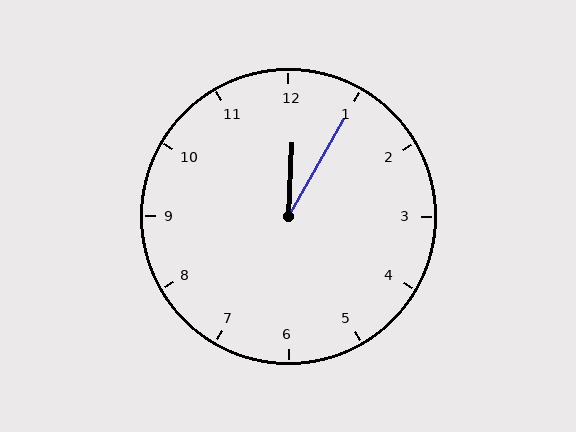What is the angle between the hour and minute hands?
Approximately 28 degrees.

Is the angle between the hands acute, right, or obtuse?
It is acute.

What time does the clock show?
12:05.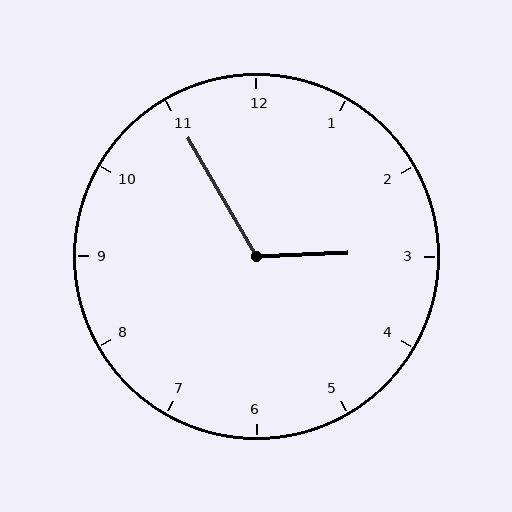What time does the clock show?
2:55.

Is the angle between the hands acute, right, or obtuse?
It is obtuse.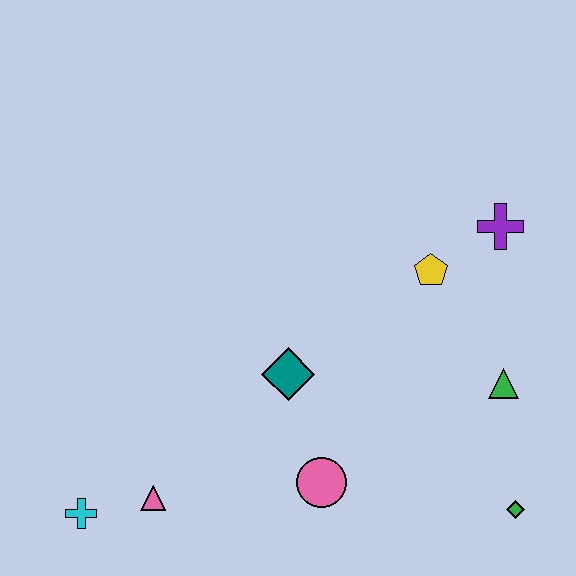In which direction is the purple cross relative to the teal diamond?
The purple cross is to the right of the teal diamond.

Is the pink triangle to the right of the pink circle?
No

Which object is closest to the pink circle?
The teal diamond is closest to the pink circle.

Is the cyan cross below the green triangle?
Yes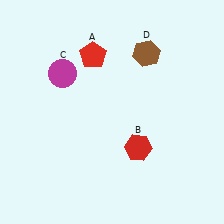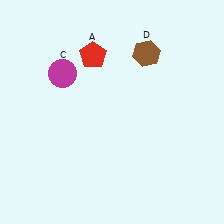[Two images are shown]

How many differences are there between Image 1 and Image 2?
There is 1 difference between the two images.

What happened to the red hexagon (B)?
The red hexagon (B) was removed in Image 2. It was in the bottom-right area of Image 1.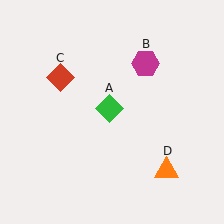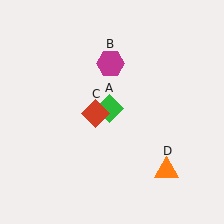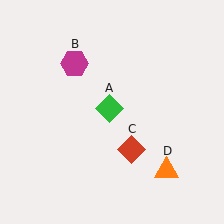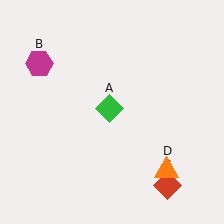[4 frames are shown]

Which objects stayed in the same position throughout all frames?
Green diamond (object A) and orange triangle (object D) remained stationary.